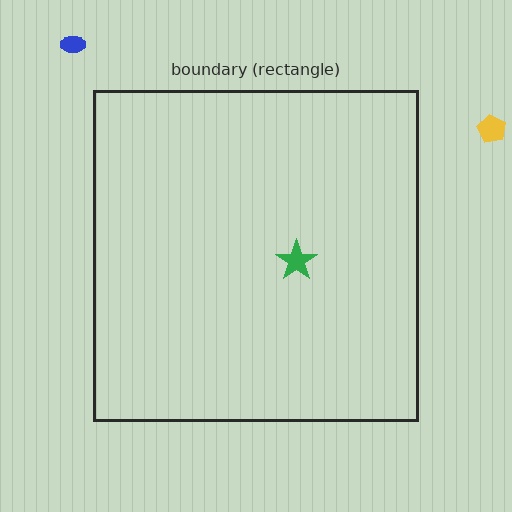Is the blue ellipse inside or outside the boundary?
Outside.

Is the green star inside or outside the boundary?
Inside.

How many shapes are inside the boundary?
1 inside, 2 outside.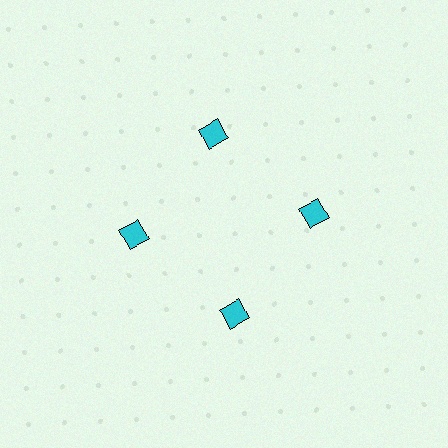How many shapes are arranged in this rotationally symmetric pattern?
There are 4 shapes, arranged in 4 groups of 1.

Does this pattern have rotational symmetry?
Yes, this pattern has 4-fold rotational symmetry. It looks the same after rotating 90 degrees around the center.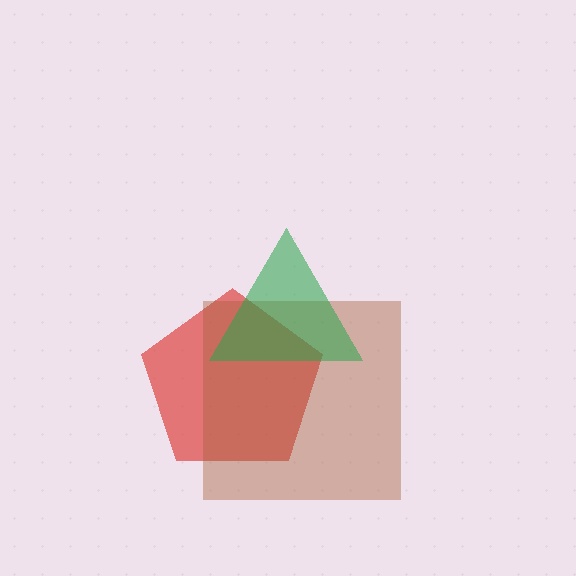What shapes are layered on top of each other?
The layered shapes are: a red pentagon, a brown square, a green triangle.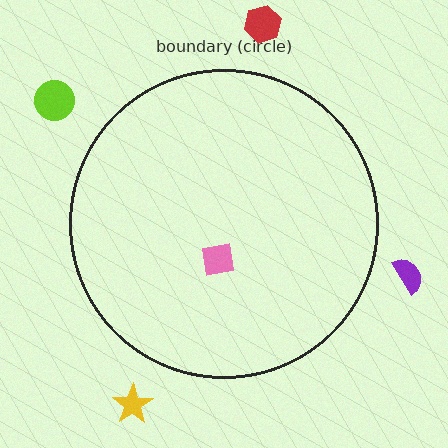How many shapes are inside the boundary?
1 inside, 4 outside.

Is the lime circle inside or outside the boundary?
Outside.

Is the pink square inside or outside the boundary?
Inside.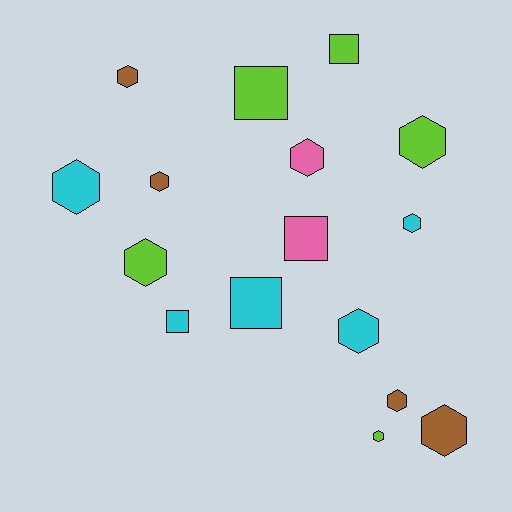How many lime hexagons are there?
There are 3 lime hexagons.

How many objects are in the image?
There are 16 objects.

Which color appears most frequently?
Cyan, with 5 objects.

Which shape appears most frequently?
Hexagon, with 11 objects.